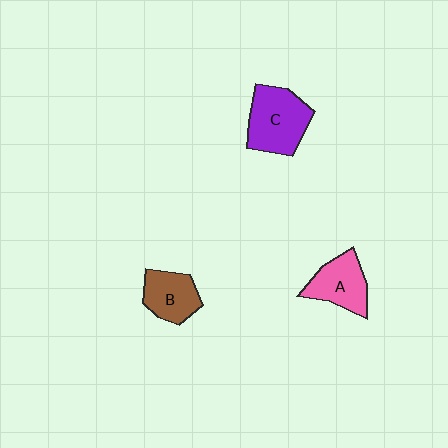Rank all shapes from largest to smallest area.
From largest to smallest: C (purple), A (pink), B (brown).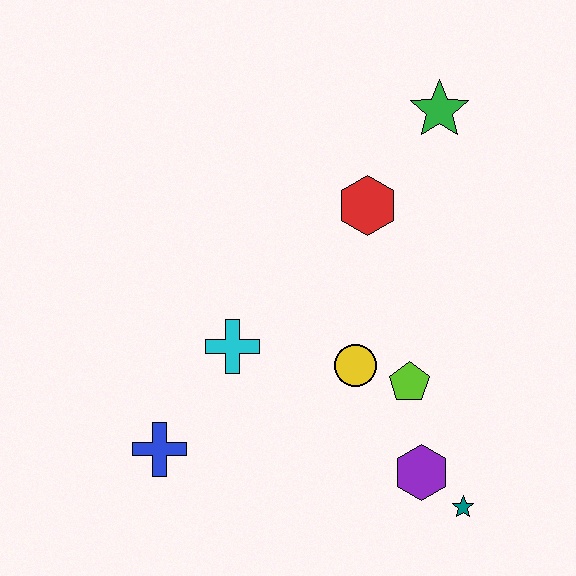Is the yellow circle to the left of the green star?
Yes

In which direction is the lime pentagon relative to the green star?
The lime pentagon is below the green star.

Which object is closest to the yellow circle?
The lime pentagon is closest to the yellow circle.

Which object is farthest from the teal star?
The green star is farthest from the teal star.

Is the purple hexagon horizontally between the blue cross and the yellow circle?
No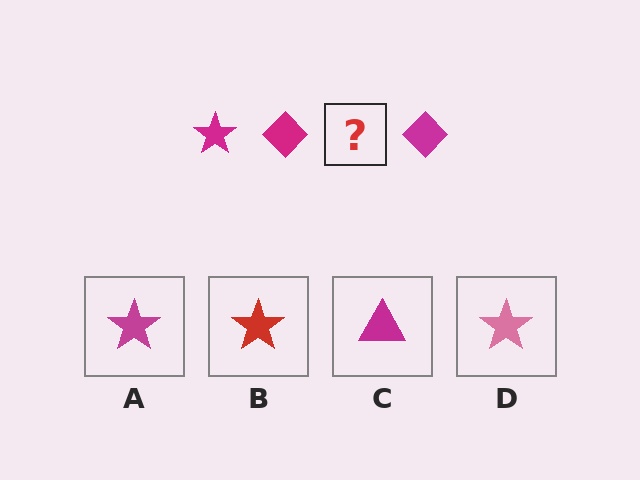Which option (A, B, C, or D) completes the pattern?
A.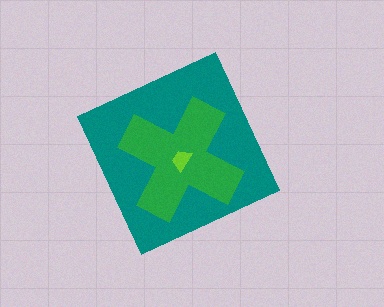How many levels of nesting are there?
3.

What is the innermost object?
The lime trapezoid.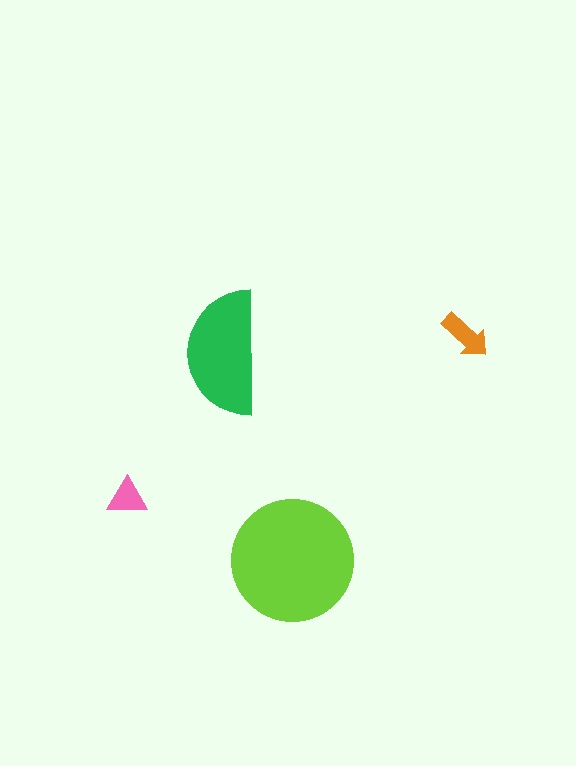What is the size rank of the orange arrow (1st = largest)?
3rd.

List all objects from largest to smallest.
The lime circle, the green semicircle, the orange arrow, the pink triangle.